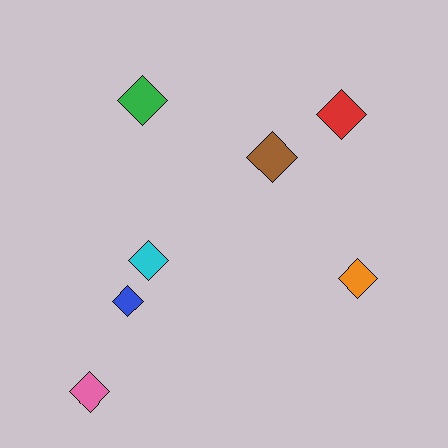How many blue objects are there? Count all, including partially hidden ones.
There is 1 blue object.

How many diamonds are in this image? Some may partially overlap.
There are 7 diamonds.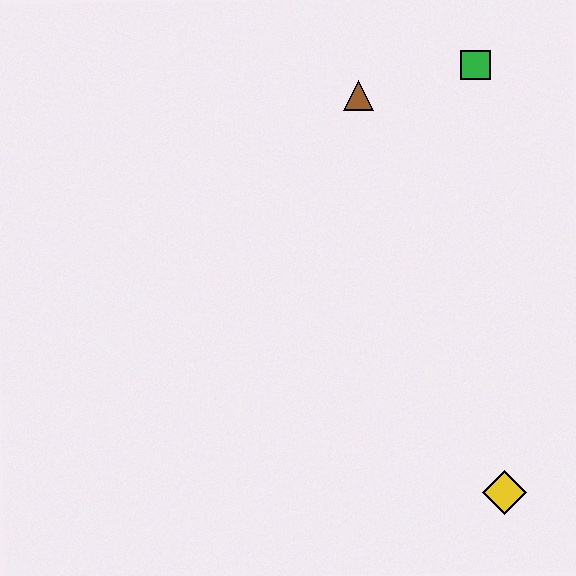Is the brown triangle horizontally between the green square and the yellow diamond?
No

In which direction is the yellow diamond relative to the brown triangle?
The yellow diamond is below the brown triangle.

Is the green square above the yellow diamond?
Yes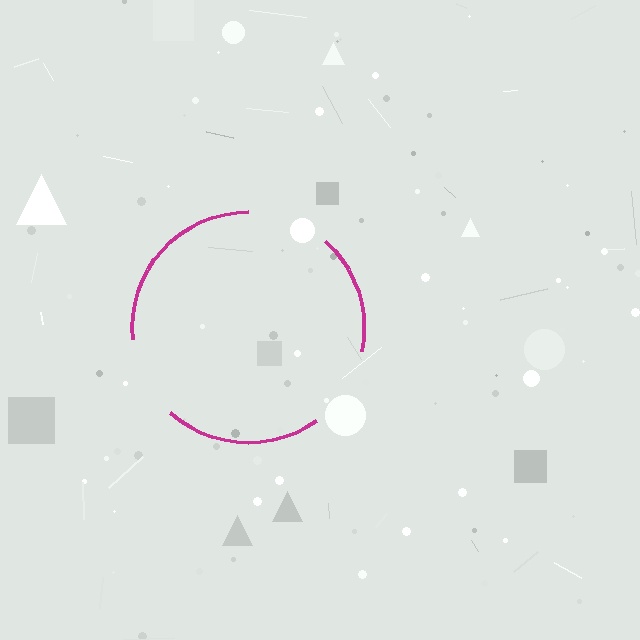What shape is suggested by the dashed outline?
The dashed outline suggests a circle.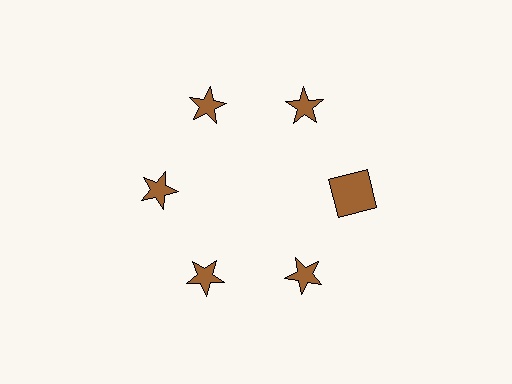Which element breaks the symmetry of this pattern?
The brown square at roughly the 3 o'clock position breaks the symmetry. All other shapes are brown stars.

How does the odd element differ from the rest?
It has a different shape: square instead of star.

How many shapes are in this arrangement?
There are 6 shapes arranged in a ring pattern.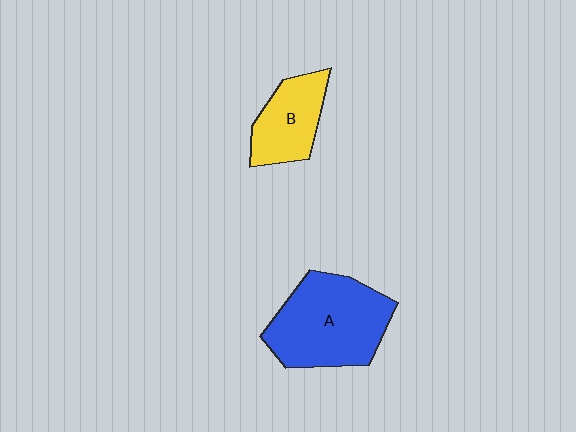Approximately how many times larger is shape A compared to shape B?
Approximately 1.8 times.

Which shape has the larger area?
Shape A (blue).